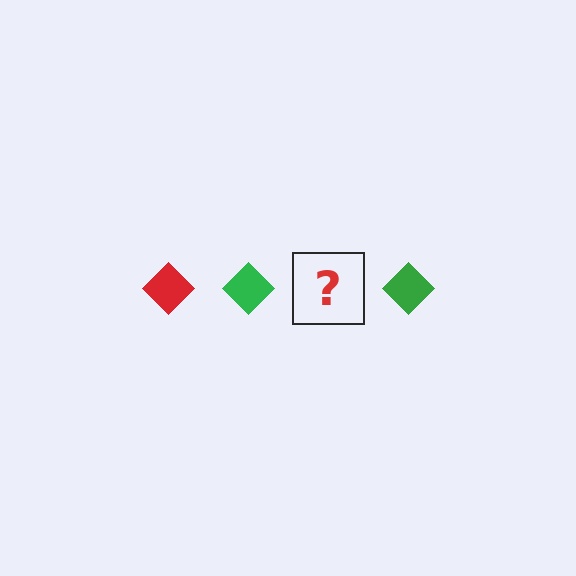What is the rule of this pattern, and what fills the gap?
The rule is that the pattern cycles through red, green diamonds. The gap should be filled with a red diamond.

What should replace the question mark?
The question mark should be replaced with a red diamond.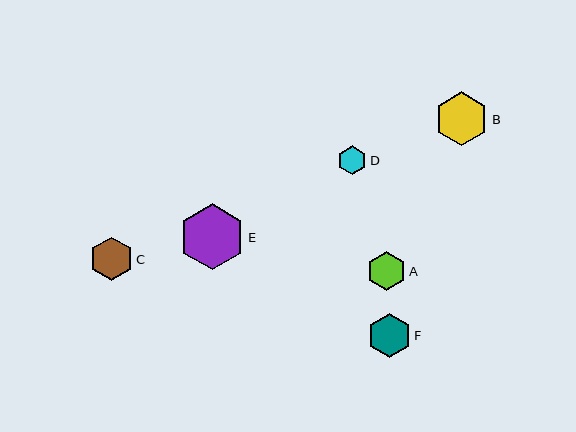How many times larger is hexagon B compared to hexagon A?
Hexagon B is approximately 1.4 times the size of hexagon A.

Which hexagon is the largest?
Hexagon E is the largest with a size of approximately 66 pixels.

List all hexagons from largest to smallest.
From largest to smallest: E, B, F, C, A, D.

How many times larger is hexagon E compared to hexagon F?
Hexagon E is approximately 1.5 times the size of hexagon F.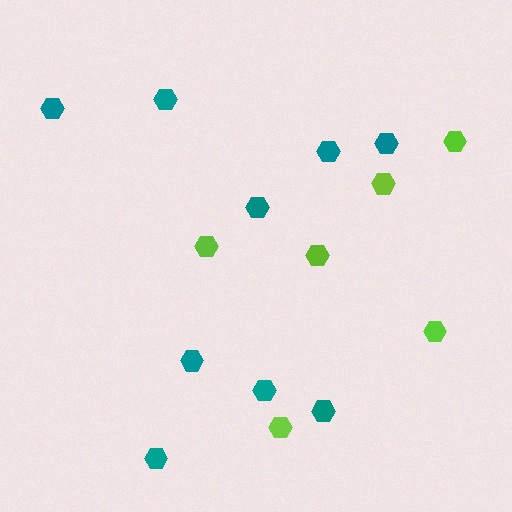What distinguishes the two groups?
There are 2 groups: one group of teal hexagons (9) and one group of lime hexagons (6).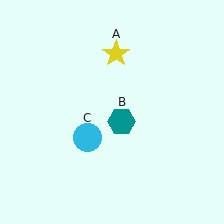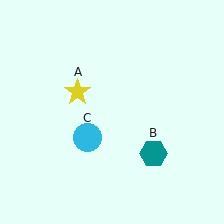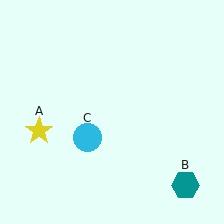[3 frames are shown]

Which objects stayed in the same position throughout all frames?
Cyan circle (object C) remained stationary.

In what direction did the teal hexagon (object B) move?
The teal hexagon (object B) moved down and to the right.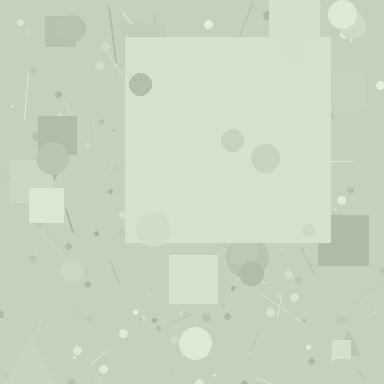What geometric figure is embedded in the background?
A square is embedded in the background.